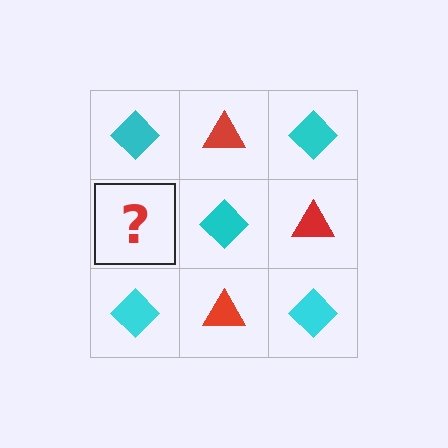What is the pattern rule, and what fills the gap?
The rule is that it alternates cyan diamond and red triangle in a checkerboard pattern. The gap should be filled with a red triangle.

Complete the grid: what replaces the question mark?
The question mark should be replaced with a red triangle.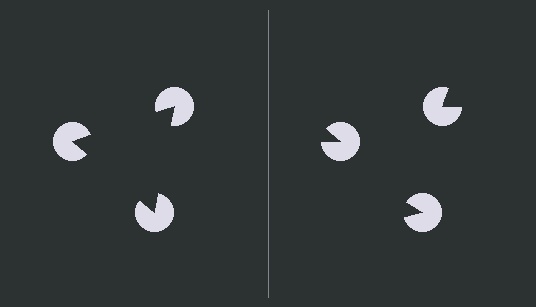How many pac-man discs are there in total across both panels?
6 — 3 on each side.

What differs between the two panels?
The pac-man discs are positioned identically on both sides; only the wedge orientations differ. On the left they align to a triangle; on the right they are misaligned.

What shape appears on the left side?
An illusory triangle.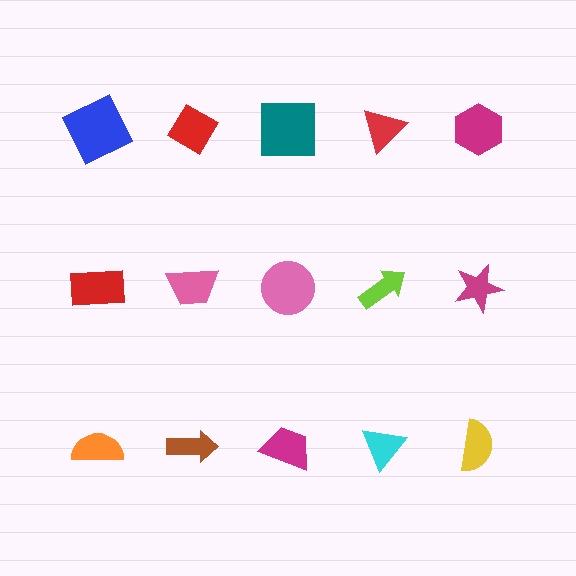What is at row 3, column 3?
A magenta trapezoid.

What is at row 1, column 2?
A red diamond.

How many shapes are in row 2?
5 shapes.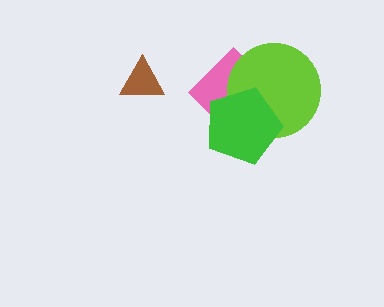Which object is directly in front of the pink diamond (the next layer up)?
The lime circle is directly in front of the pink diamond.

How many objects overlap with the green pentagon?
2 objects overlap with the green pentagon.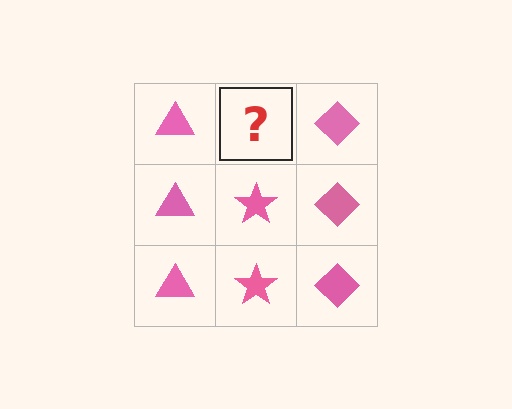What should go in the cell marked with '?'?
The missing cell should contain a pink star.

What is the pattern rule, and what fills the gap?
The rule is that each column has a consistent shape. The gap should be filled with a pink star.